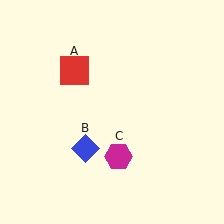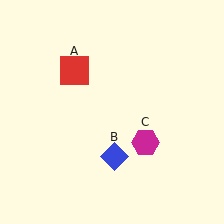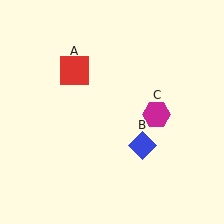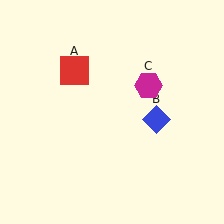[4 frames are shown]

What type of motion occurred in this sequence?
The blue diamond (object B), magenta hexagon (object C) rotated counterclockwise around the center of the scene.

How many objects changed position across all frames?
2 objects changed position: blue diamond (object B), magenta hexagon (object C).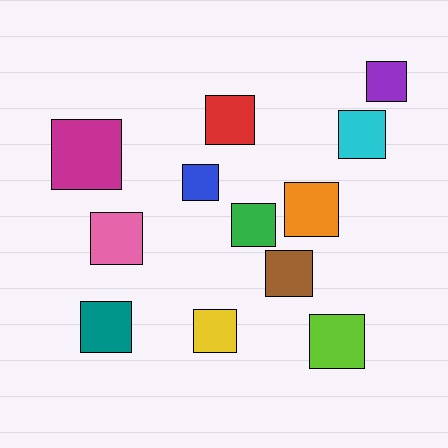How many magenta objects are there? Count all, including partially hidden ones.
There is 1 magenta object.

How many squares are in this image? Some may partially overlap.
There are 12 squares.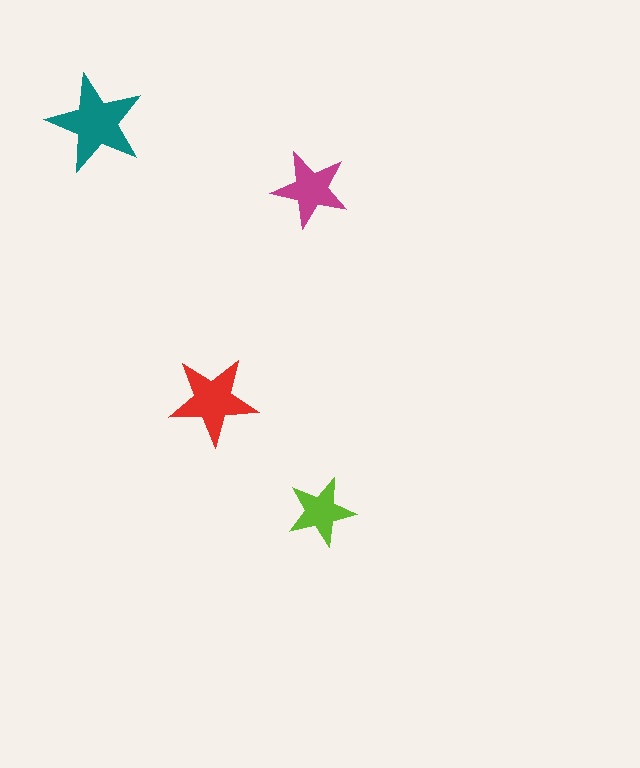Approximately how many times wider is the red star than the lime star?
About 1.5 times wider.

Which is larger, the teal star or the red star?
The teal one.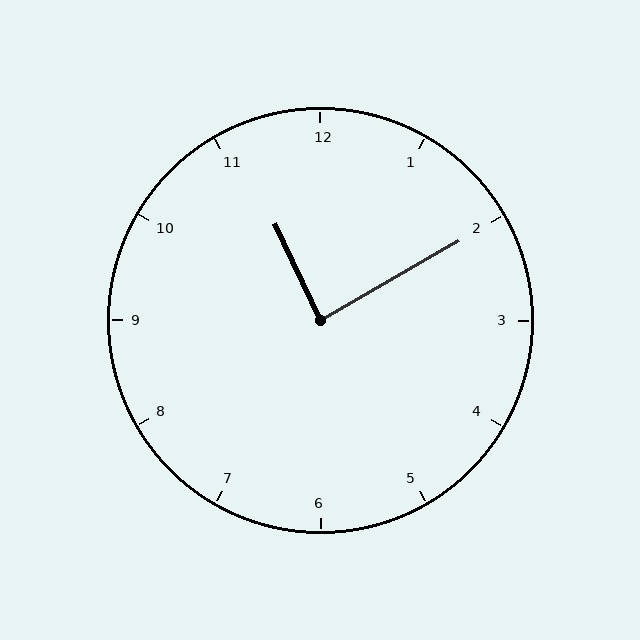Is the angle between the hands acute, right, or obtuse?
It is right.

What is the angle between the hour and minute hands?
Approximately 85 degrees.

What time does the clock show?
11:10.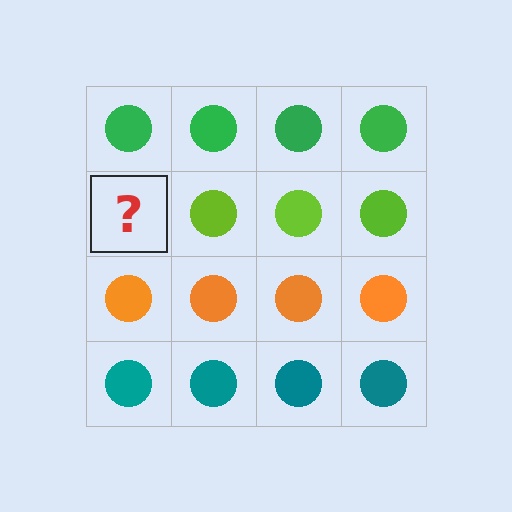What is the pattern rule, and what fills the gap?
The rule is that each row has a consistent color. The gap should be filled with a lime circle.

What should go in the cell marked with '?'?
The missing cell should contain a lime circle.